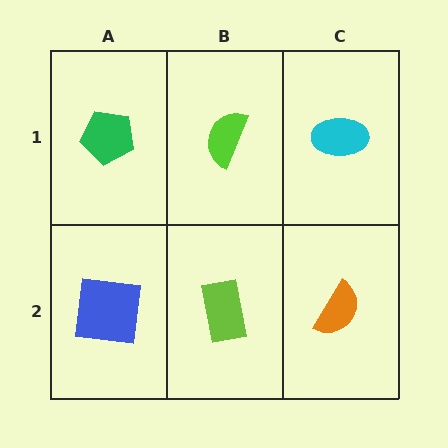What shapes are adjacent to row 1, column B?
A lime rectangle (row 2, column B), a green pentagon (row 1, column A), a cyan ellipse (row 1, column C).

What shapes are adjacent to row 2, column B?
A lime semicircle (row 1, column B), a blue square (row 2, column A), an orange semicircle (row 2, column C).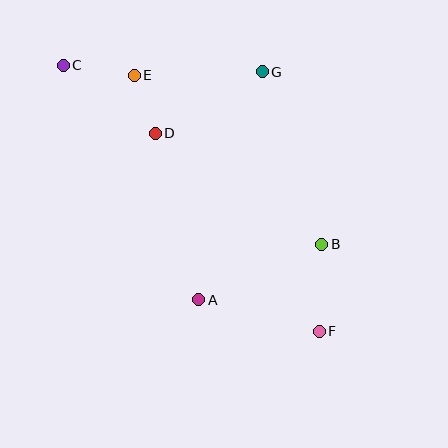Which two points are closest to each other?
Points D and E are closest to each other.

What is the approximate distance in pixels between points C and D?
The distance between C and D is approximately 114 pixels.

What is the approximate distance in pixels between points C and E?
The distance between C and E is approximately 72 pixels.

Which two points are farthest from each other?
Points C and F are farthest from each other.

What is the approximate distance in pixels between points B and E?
The distance between B and E is approximately 253 pixels.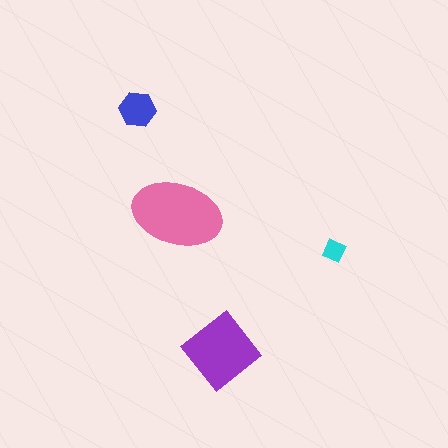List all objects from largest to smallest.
The pink ellipse, the purple diamond, the blue hexagon, the cyan diamond.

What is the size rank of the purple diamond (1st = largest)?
2nd.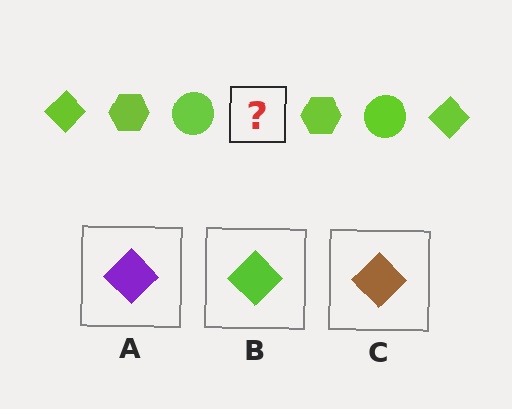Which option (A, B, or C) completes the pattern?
B.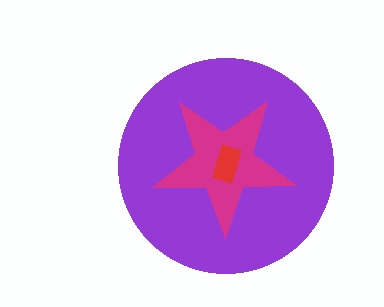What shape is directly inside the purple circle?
The magenta star.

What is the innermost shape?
The red rectangle.